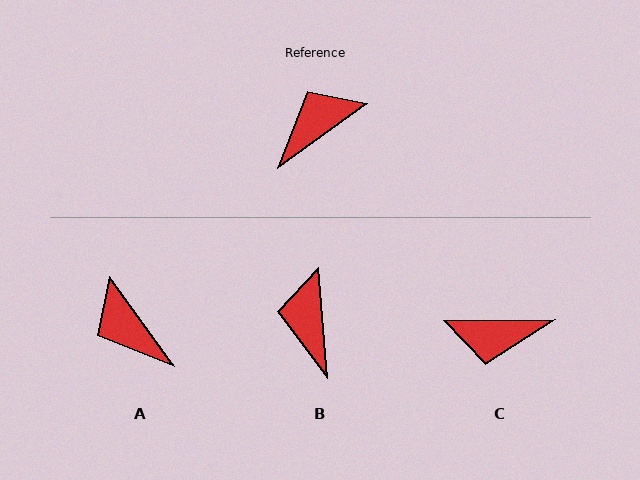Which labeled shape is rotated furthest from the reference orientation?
C, about 144 degrees away.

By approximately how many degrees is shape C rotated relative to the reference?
Approximately 144 degrees counter-clockwise.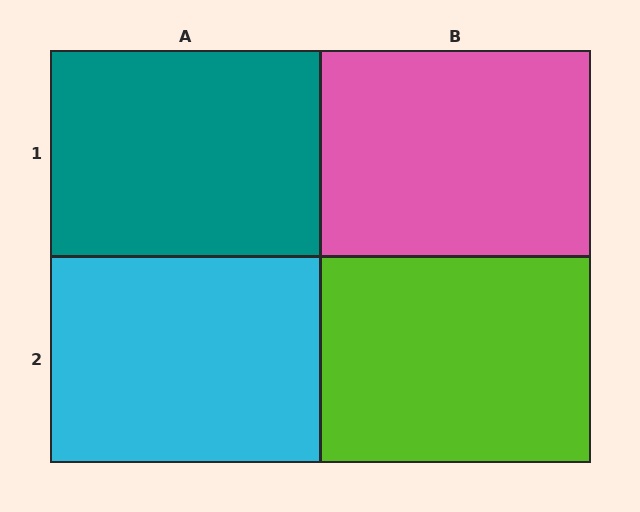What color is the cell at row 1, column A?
Teal.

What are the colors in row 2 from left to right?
Cyan, lime.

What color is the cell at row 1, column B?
Pink.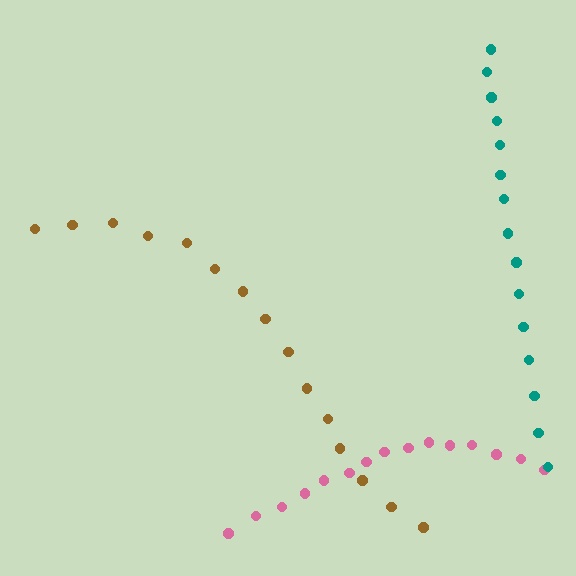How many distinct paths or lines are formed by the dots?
There are 3 distinct paths.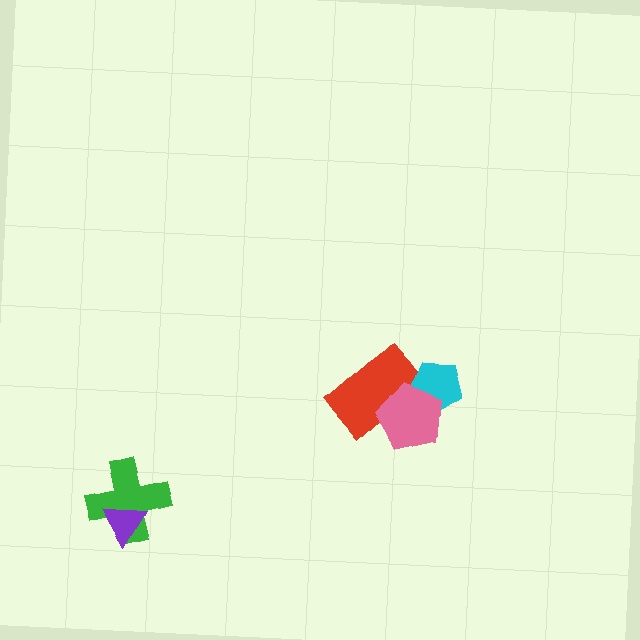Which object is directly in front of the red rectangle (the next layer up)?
The cyan pentagon is directly in front of the red rectangle.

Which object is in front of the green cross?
The purple triangle is in front of the green cross.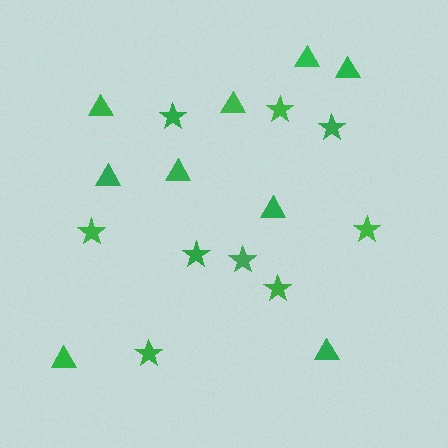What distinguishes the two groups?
There are 2 groups: one group of stars (9) and one group of triangles (9).